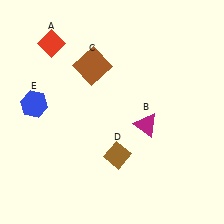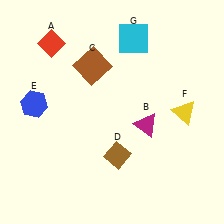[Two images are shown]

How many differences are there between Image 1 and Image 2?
There are 2 differences between the two images.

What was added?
A yellow triangle (F), a cyan square (G) were added in Image 2.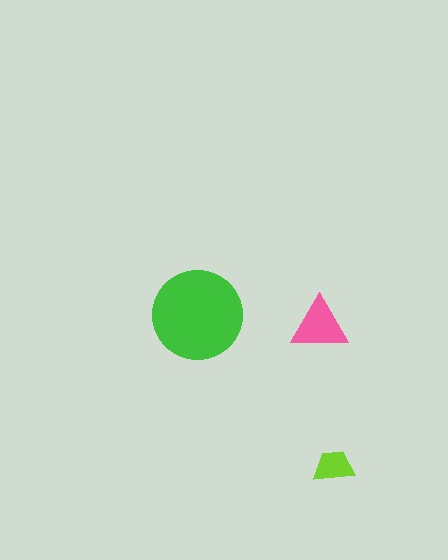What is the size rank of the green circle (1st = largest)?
1st.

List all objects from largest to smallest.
The green circle, the pink triangle, the lime trapezoid.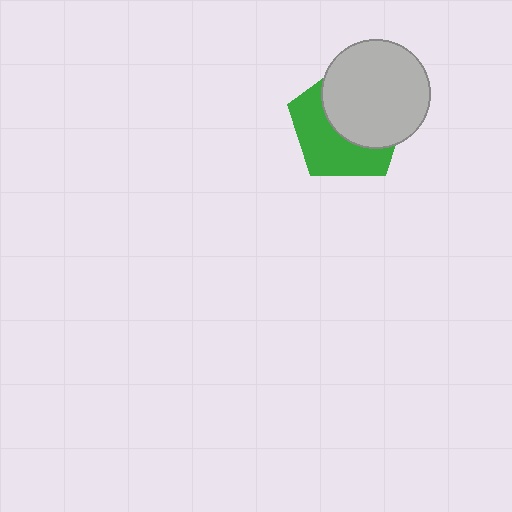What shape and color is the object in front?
The object in front is a light gray circle.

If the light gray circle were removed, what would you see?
You would see the complete green pentagon.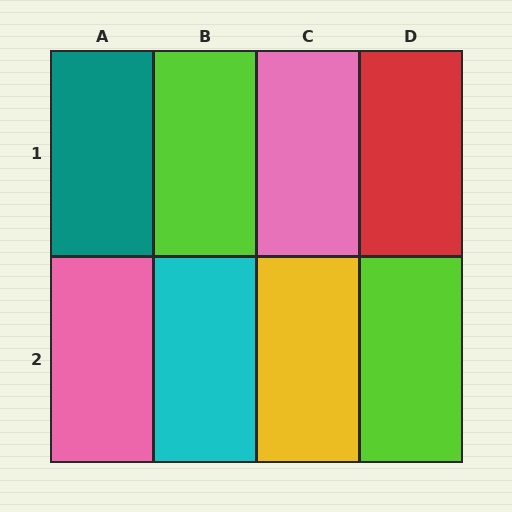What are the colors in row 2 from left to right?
Pink, cyan, yellow, lime.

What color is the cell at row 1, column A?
Teal.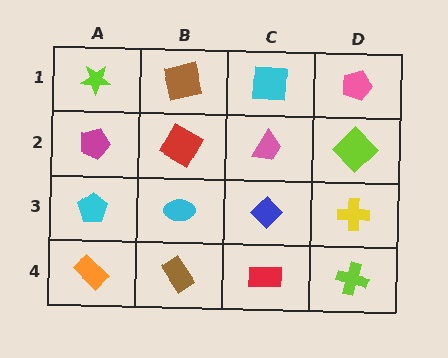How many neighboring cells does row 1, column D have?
2.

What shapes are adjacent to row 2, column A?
A lime star (row 1, column A), a cyan pentagon (row 3, column A), a red square (row 2, column B).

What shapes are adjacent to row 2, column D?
A pink pentagon (row 1, column D), a yellow cross (row 3, column D), a pink trapezoid (row 2, column C).